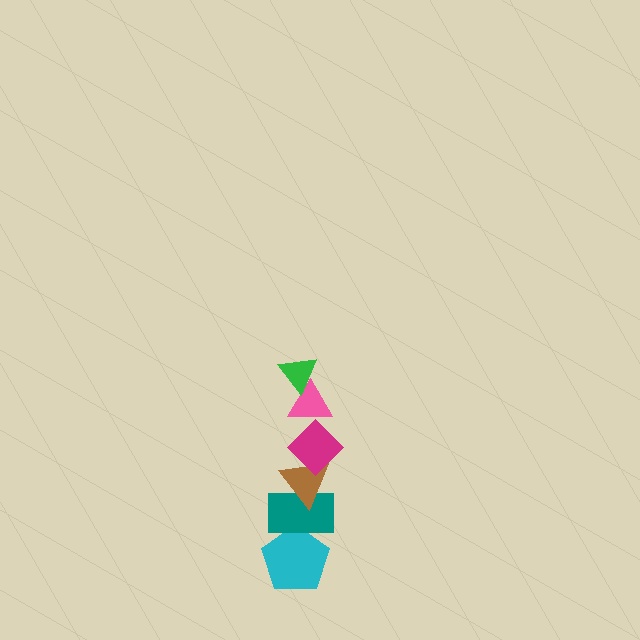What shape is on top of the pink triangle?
The green triangle is on top of the pink triangle.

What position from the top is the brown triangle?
The brown triangle is 4th from the top.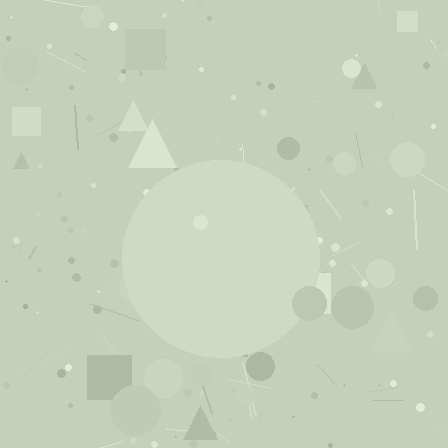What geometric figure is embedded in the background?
A circle is embedded in the background.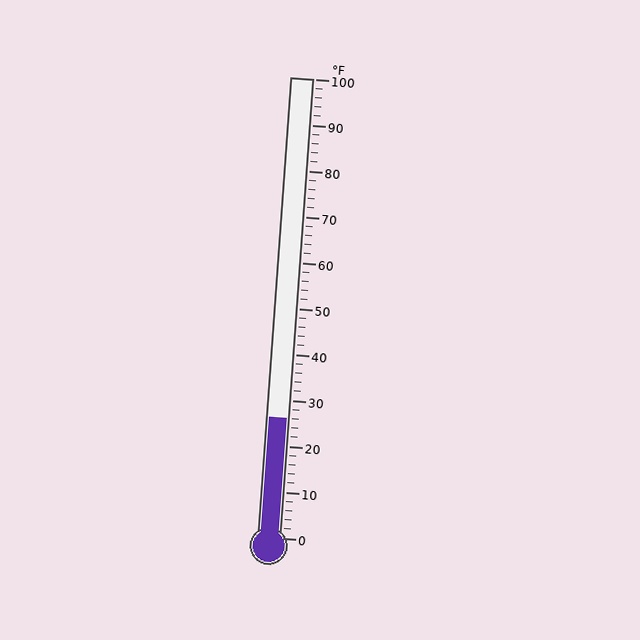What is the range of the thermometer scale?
The thermometer scale ranges from 0°F to 100°F.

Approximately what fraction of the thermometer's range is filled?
The thermometer is filled to approximately 25% of its range.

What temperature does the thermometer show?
The thermometer shows approximately 26°F.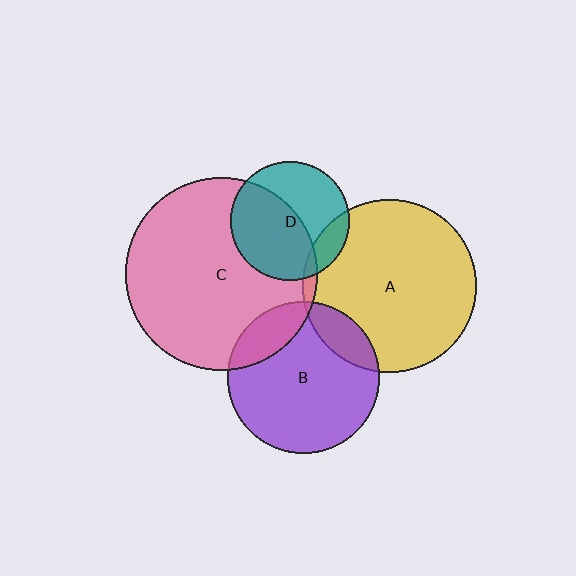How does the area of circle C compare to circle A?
Approximately 1.2 times.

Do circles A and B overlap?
Yes.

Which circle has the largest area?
Circle C (pink).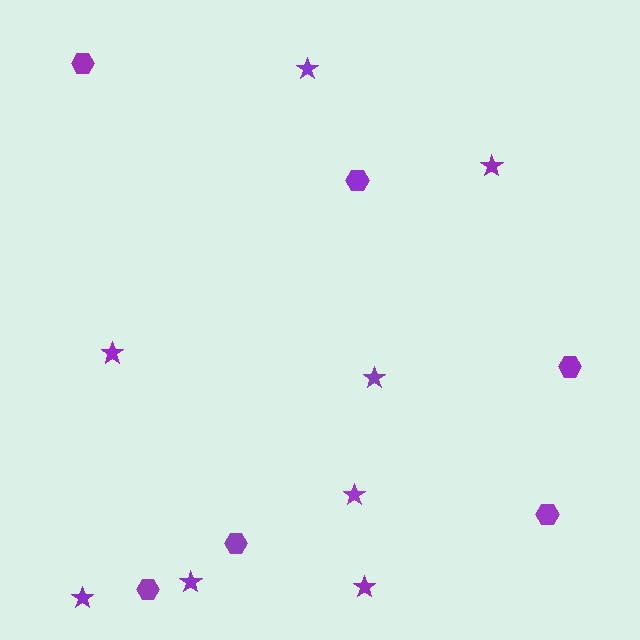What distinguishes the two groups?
There are 2 groups: one group of hexagons (6) and one group of stars (8).